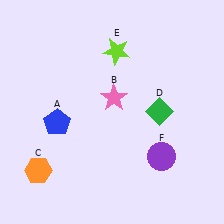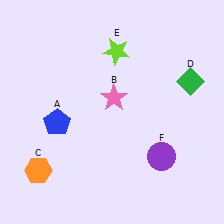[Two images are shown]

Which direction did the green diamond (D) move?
The green diamond (D) moved right.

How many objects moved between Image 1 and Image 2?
1 object moved between the two images.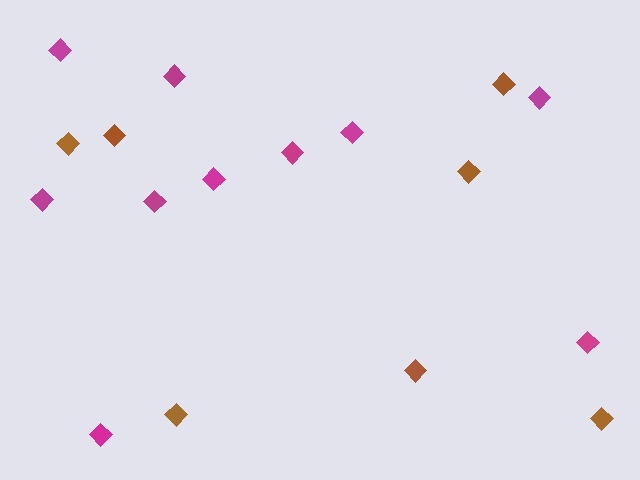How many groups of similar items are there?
There are 2 groups: one group of magenta diamonds (10) and one group of brown diamonds (7).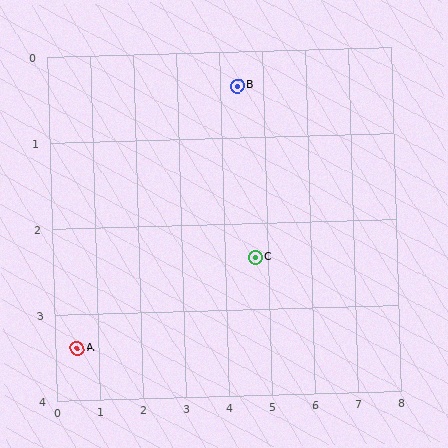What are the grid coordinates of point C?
Point C is at approximately (4.7, 2.4).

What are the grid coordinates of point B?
Point B is at approximately (4.4, 0.4).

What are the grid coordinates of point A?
Point A is at approximately (0.5, 3.4).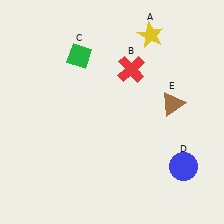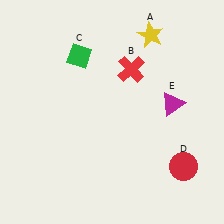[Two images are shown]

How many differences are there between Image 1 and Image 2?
There are 2 differences between the two images.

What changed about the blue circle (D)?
In Image 1, D is blue. In Image 2, it changed to red.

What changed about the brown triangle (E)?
In Image 1, E is brown. In Image 2, it changed to magenta.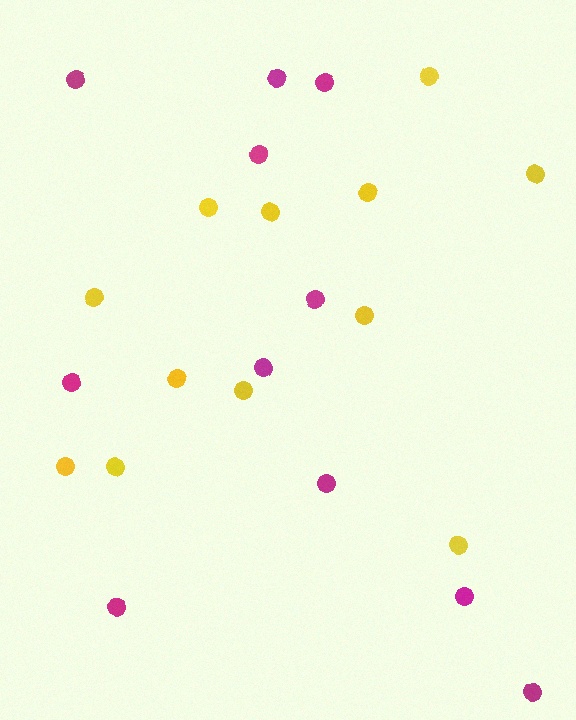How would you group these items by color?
There are 2 groups: one group of magenta circles (11) and one group of yellow circles (12).